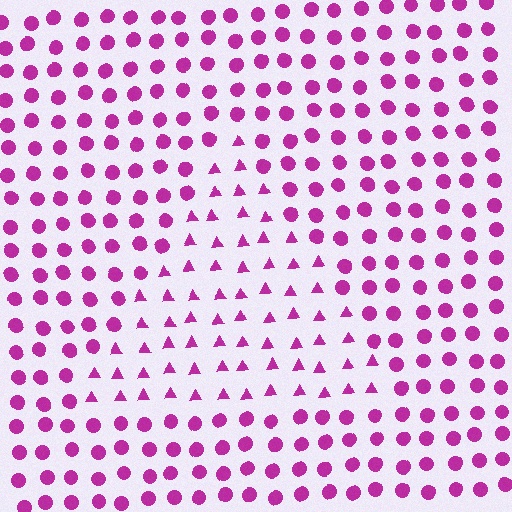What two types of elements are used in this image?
The image uses triangles inside the triangle region and circles outside it.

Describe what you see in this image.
The image is filled with small magenta elements arranged in a uniform grid. A triangle-shaped region contains triangles, while the surrounding area contains circles. The boundary is defined purely by the change in element shape.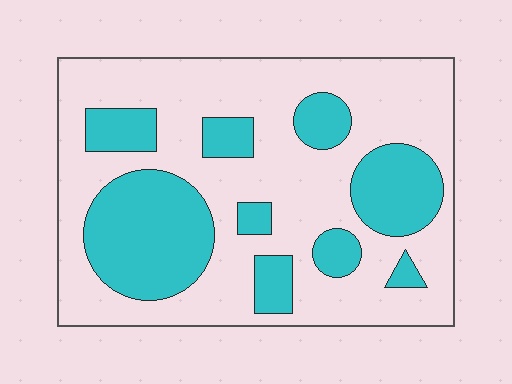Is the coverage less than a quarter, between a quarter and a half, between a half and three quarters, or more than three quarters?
Between a quarter and a half.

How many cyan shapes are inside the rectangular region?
9.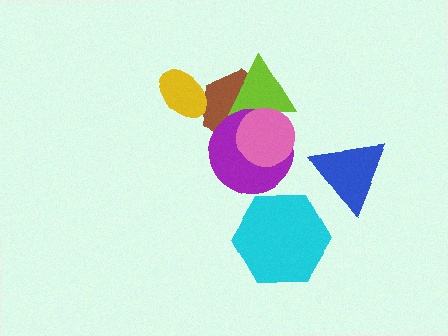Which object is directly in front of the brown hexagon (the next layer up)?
The lime triangle is directly in front of the brown hexagon.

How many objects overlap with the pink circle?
3 objects overlap with the pink circle.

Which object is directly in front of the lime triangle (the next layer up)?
The purple circle is directly in front of the lime triangle.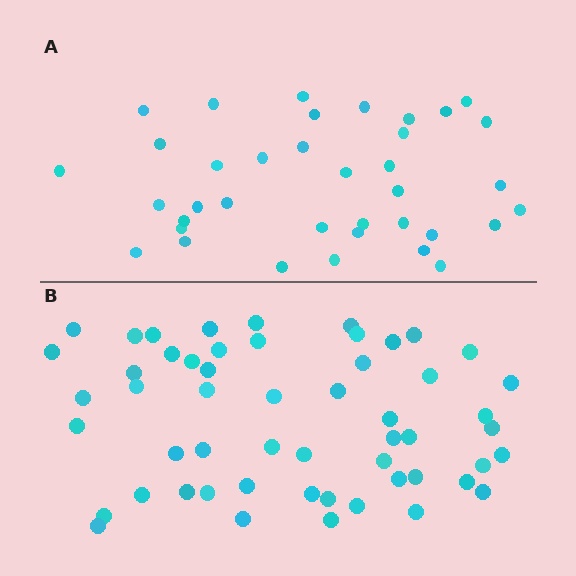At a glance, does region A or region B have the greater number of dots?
Region B (the bottom region) has more dots.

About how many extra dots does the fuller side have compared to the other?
Region B has approximately 15 more dots than region A.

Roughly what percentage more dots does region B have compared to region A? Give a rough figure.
About 45% more.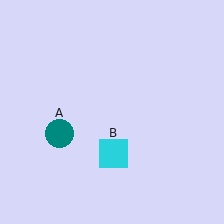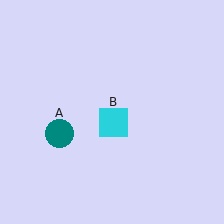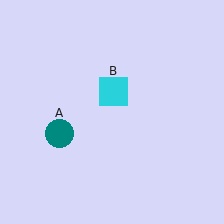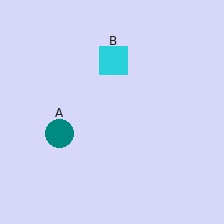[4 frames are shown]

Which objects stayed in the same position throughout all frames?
Teal circle (object A) remained stationary.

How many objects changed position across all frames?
1 object changed position: cyan square (object B).